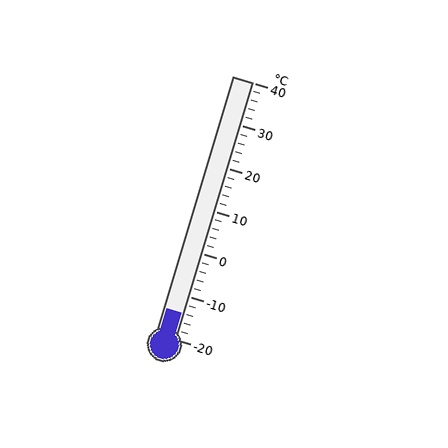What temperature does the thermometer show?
The thermometer shows approximately -14°C.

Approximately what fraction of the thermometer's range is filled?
The thermometer is filled to approximately 10% of its range.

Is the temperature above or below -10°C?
The temperature is below -10°C.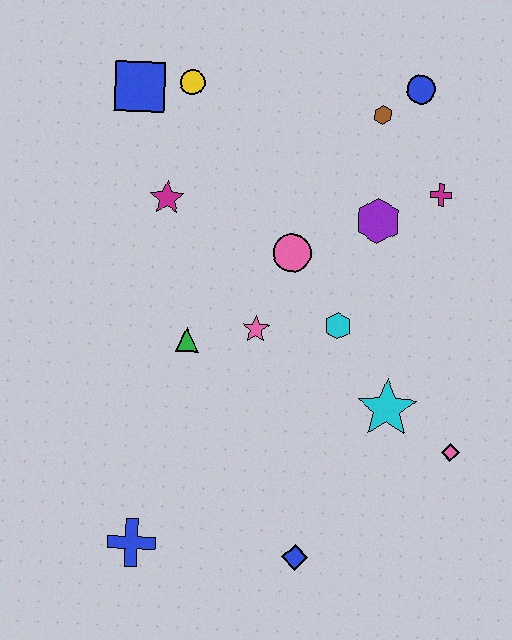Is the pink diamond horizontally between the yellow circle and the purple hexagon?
No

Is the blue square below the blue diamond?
No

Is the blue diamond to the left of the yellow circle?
No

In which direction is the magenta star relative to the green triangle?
The magenta star is above the green triangle.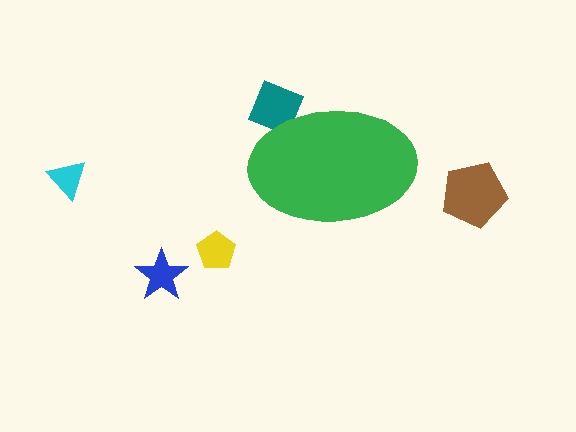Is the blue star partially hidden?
No, the blue star is fully visible.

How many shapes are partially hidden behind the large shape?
1 shape is partially hidden.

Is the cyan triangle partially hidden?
No, the cyan triangle is fully visible.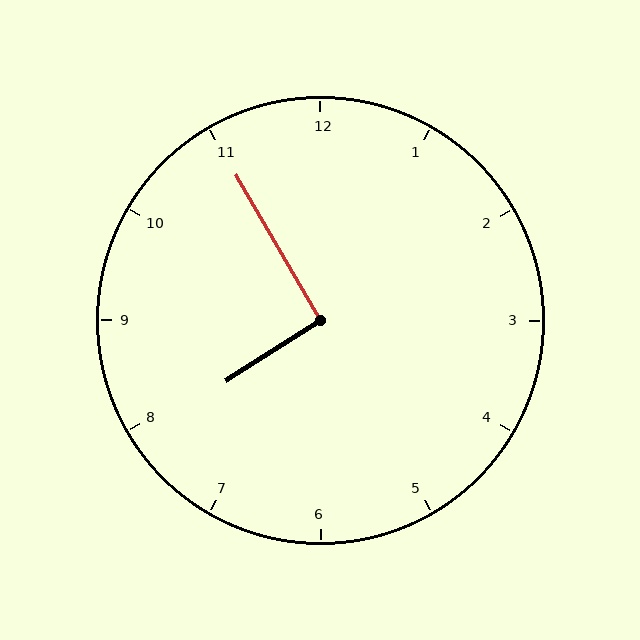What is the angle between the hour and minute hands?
Approximately 92 degrees.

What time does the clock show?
7:55.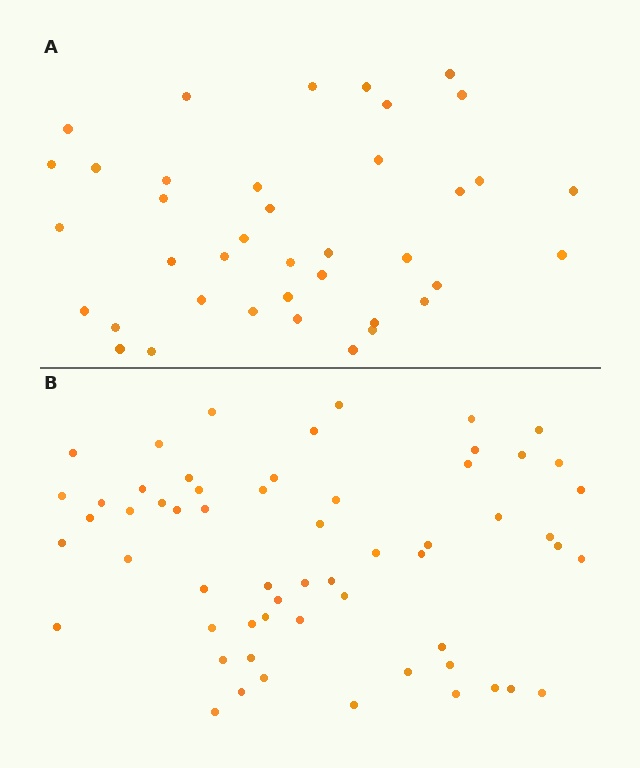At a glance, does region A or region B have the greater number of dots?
Region B (the bottom region) has more dots.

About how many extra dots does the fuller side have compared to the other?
Region B has approximately 20 more dots than region A.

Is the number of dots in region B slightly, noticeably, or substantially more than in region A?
Region B has substantially more. The ratio is roughly 1.5 to 1.